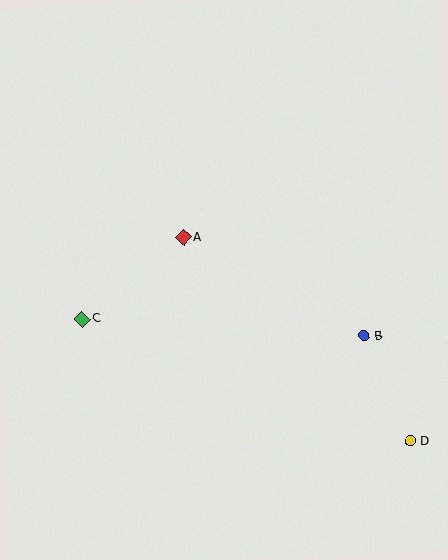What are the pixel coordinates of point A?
Point A is at (183, 237).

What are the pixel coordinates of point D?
Point D is at (410, 441).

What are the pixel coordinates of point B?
Point B is at (364, 336).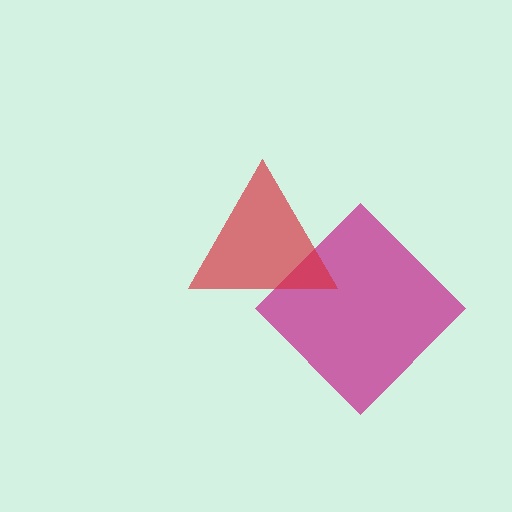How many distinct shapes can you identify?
There are 2 distinct shapes: a magenta diamond, a red triangle.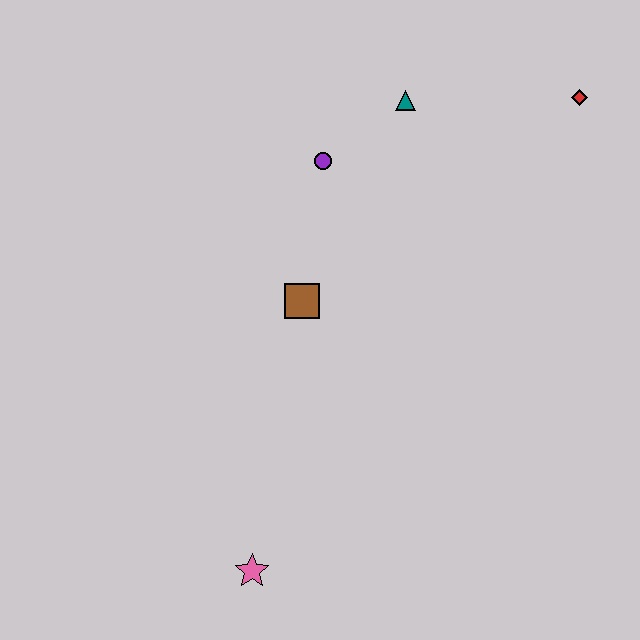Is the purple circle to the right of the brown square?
Yes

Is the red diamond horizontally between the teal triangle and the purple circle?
No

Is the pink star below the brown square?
Yes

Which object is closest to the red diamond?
The teal triangle is closest to the red diamond.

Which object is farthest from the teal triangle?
The pink star is farthest from the teal triangle.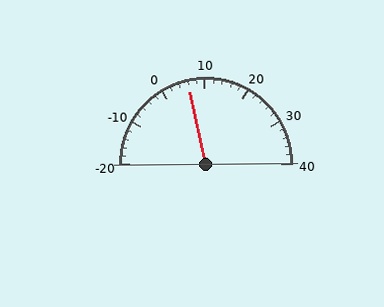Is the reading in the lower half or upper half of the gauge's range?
The reading is in the lower half of the range (-20 to 40).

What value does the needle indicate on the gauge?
The needle indicates approximately 6.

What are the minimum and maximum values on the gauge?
The gauge ranges from -20 to 40.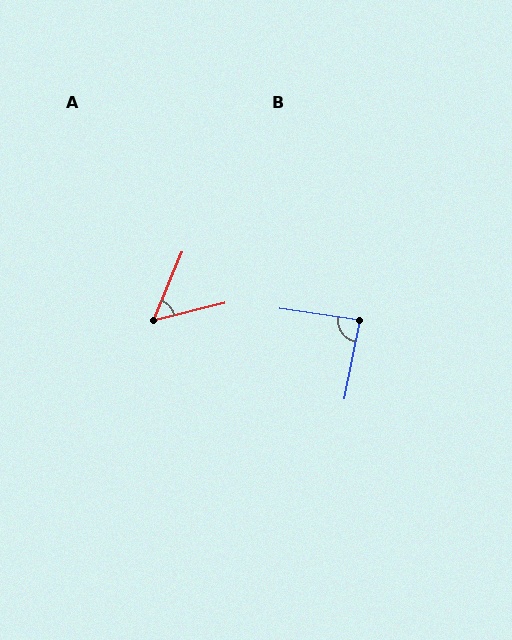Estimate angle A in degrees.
Approximately 53 degrees.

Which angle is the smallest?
A, at approximately 53 degrees.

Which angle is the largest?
B, at approximately 87 degrees.